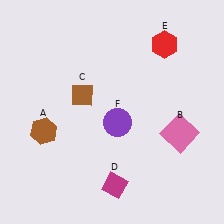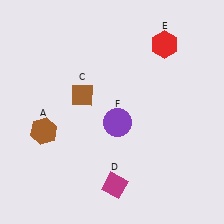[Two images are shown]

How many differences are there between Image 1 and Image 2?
There is 1 difference between the two images.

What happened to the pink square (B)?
The pink square (B) was removed in Image 2. It was in the bottom-right area of Image 1.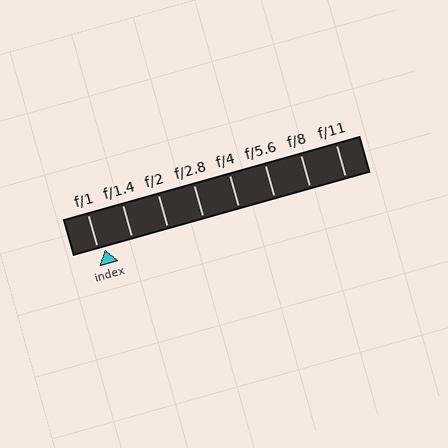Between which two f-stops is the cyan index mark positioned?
The index mark is between f/1 and f/1.4.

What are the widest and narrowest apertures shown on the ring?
The widest aperture shown is f/1 and the narrowest is f/11.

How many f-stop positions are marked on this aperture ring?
There are 8 f-stop positions marked.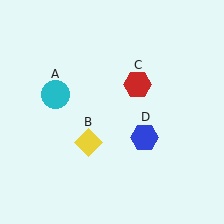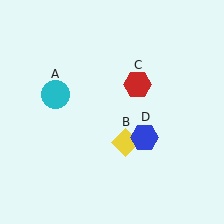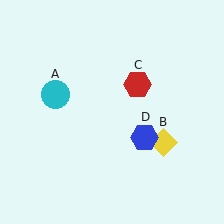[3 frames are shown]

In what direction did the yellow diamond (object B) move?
The yellow diamond (object B) moved right.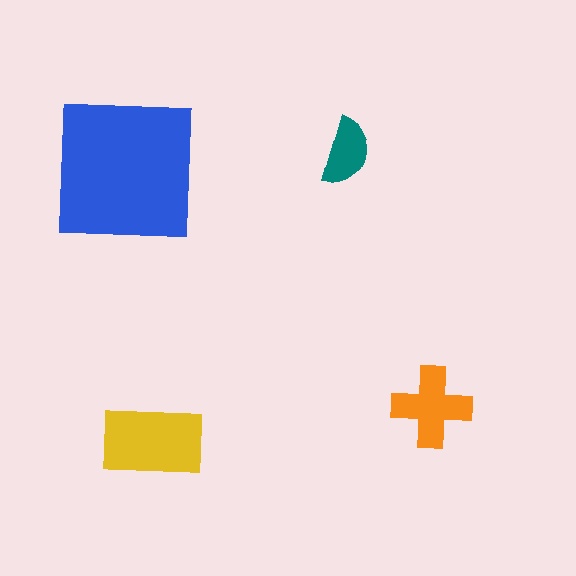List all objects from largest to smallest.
The blue square, the yellow rectangle, the orange cross, the teal semicircle.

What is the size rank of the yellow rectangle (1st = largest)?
2nd.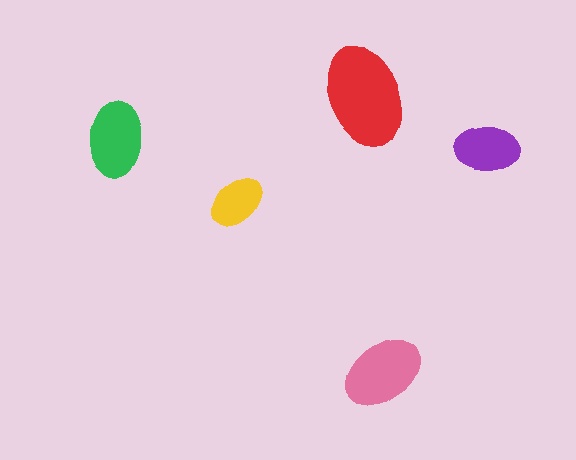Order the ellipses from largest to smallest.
the red one, the pink one, the green one, the purple one, the yellow one.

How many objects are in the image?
There are 5 objects in the image.